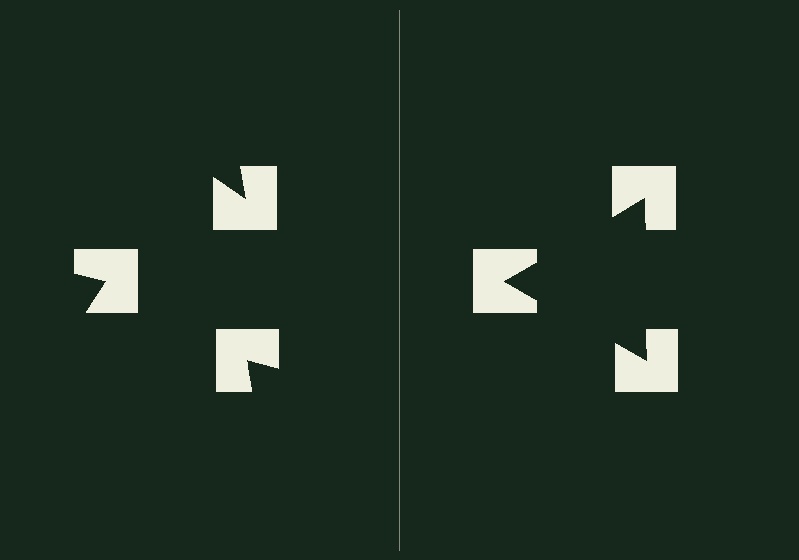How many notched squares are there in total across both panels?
6 — 3 on each side.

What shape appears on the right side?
An illusory triangle.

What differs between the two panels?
The notched squares are positioned identically on both sides; only the wedge orientations differ. On the right they align to a triangle; on the left they are misaligned.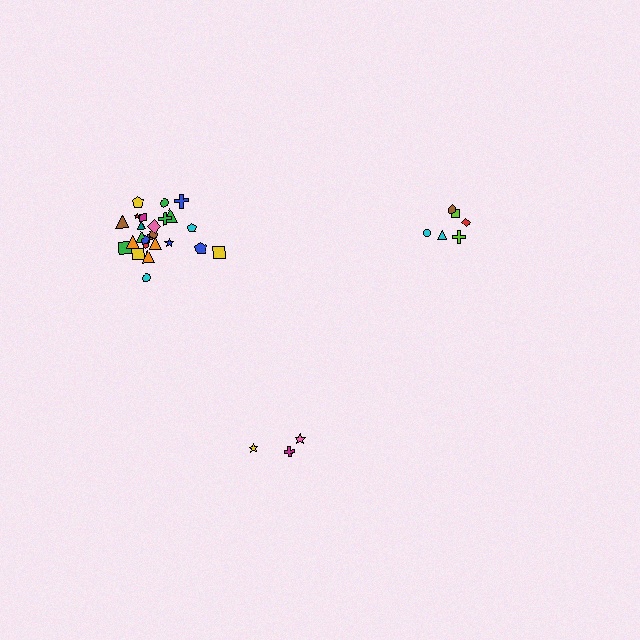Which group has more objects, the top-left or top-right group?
The top-left group.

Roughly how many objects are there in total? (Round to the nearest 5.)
Roughly 35 objects in total.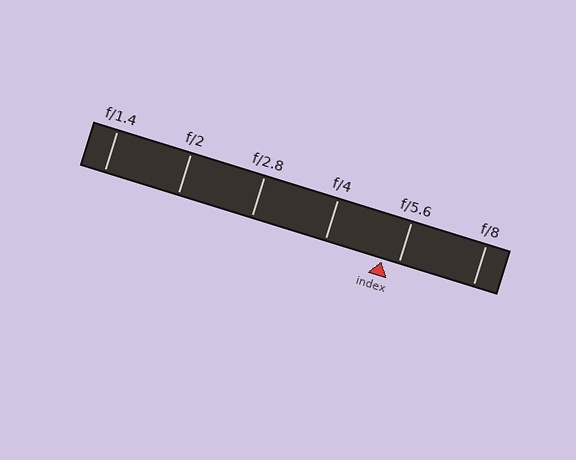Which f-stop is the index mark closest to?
The index mark is closest to f/5.6.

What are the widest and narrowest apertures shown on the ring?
The widest aperture shown is f/1.4 and the narrowest is f/8.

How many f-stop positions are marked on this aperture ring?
There are 6 f-stop positions marked.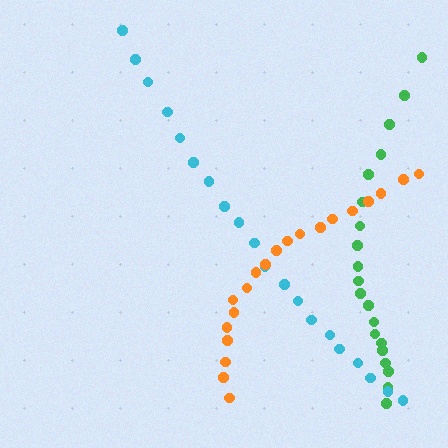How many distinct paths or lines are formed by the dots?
There are 3 distinct paths.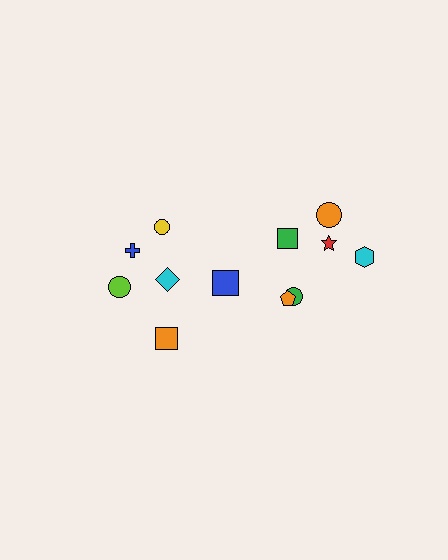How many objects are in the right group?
There are 7 objects.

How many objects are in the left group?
There are 5 objects.